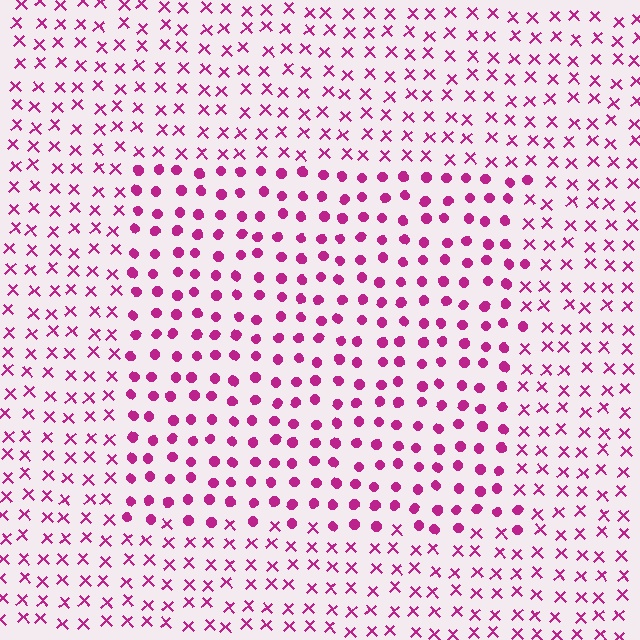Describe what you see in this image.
The image is filled with small magenta elements arranged in a uniform grid. A rectangle-shaped region contains circles, while the surrounding area contains X marks. The boundary is defined purely by the change in element shape.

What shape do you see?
I see a rectangle.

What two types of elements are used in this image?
The image uses circles inside the rectangle region and X marks outside it.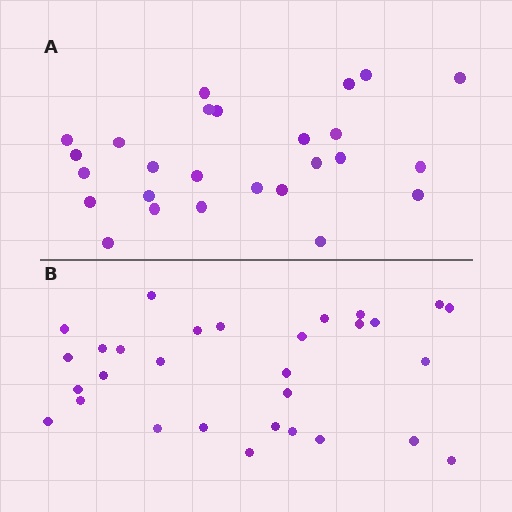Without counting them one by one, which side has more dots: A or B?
Region B (the bottom region) has more dots.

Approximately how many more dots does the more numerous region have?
Region B has about 4 more dots than region A.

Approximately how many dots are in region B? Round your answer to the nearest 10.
About 30 dots.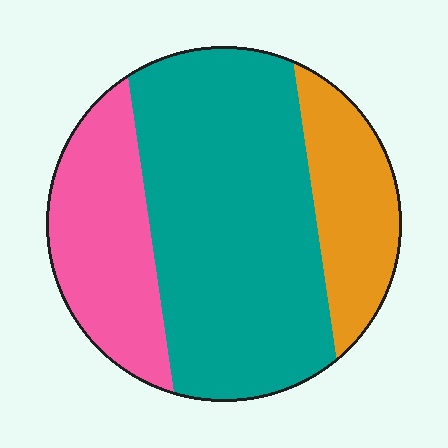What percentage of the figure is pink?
Pink takes up about one quarter (1/4) of the figure.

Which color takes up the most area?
Teal, at roughly 55%.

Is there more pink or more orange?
Pink.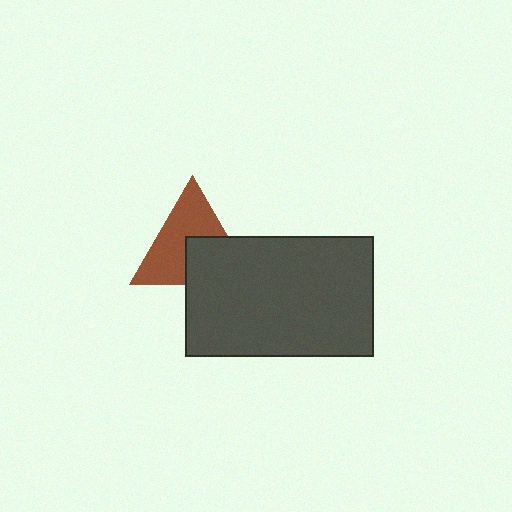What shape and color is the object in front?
The object in front is a dark gray rectangle.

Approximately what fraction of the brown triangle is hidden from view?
Roughly 40% of the brown triangle is hidden behind the dark gray rectangle.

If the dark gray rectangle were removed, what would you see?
You would see the complete brown triangle.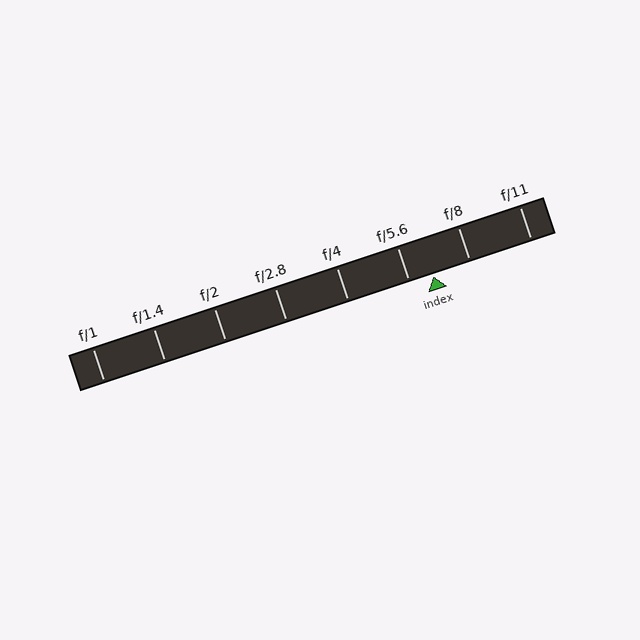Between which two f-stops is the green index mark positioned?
The index mark is between f/5.6 and f/8.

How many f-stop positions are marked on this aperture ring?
There are 8 f-stop positions marked.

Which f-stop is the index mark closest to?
The index mark is closest to f/5.6.